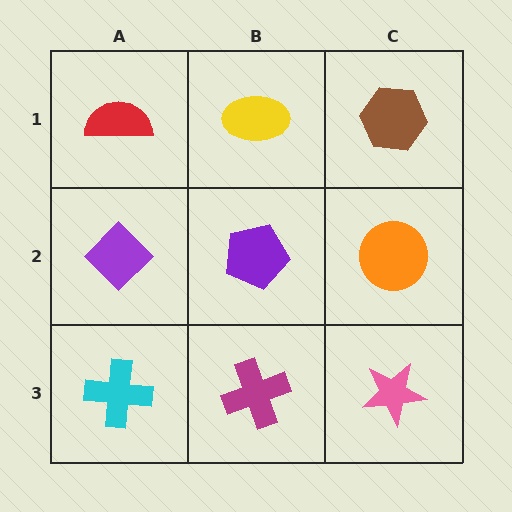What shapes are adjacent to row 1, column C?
An orange circle (row 2, column C), a yellow ellipse (row 1, column B).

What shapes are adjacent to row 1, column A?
A purple diamond (row 2, column A), a yellow ellipse (row 1, column B).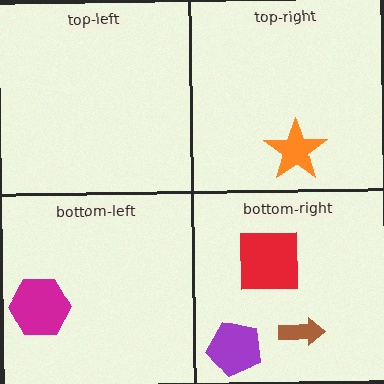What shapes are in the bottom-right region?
The red square, the purple pentagon, the brown arrow.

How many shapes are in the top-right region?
1.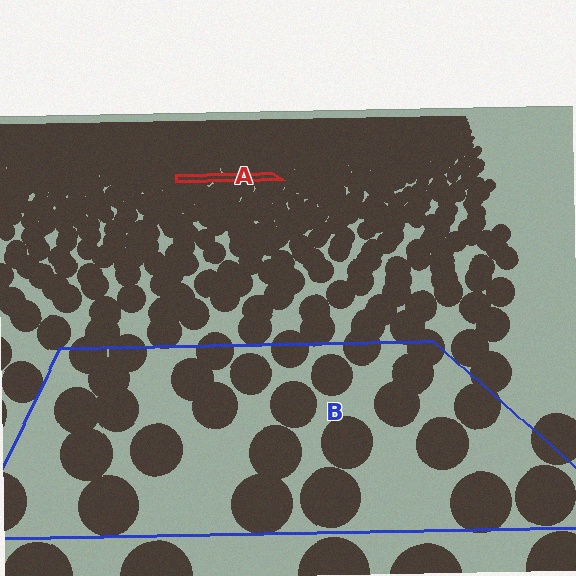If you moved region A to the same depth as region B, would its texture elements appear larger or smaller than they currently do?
They would appear larger. At a closer depth, the same texture elements are projected at a bigger on-screen size.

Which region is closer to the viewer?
Region B is closer. The texture elements there are larger and more spread out.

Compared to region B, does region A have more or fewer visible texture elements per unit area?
Region A has more texture elements per unit area — they are packed more densely because it is farther away.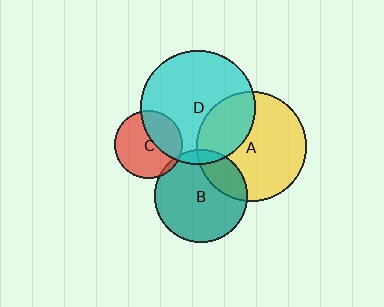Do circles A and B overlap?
Yes.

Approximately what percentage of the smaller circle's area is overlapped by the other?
Approximately 25%.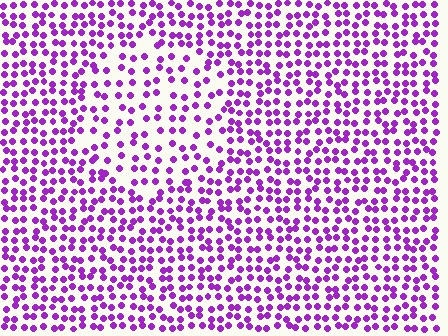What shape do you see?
I see a circle.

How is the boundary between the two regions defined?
The boundary is defined by a change in element density (approximately 1.7x ratio). All elements are the same color, size, and shape.